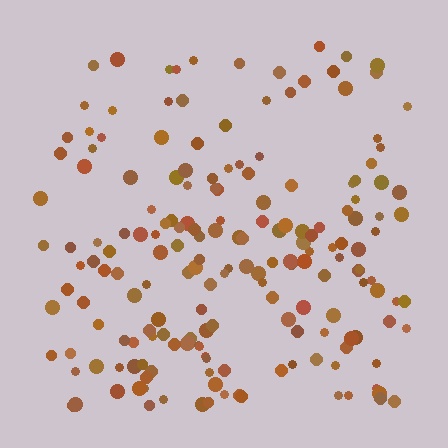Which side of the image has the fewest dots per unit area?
The top.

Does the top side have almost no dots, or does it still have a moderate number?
Still a moderate number, just noticeably fewer than the bottom.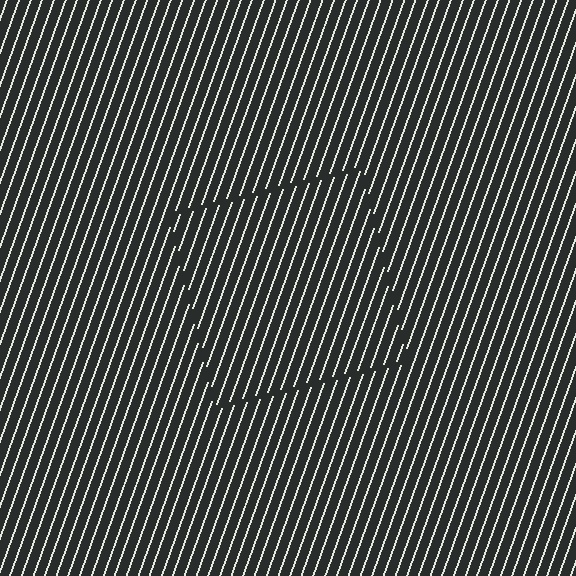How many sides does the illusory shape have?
4 sides — the line-ends trace a square.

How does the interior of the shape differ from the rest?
The interior of the shape contains the same grating, shifted by half a period — the contour is defined by the phase discontinuity where line-ends from the inner and outer gratings abut.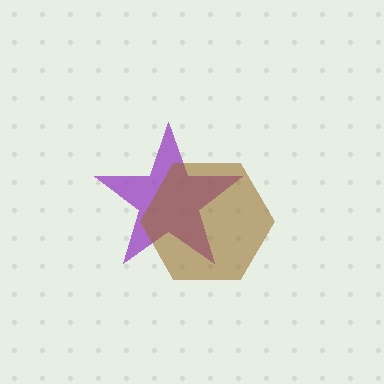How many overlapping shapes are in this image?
There are 2 overlapping shapes in the image.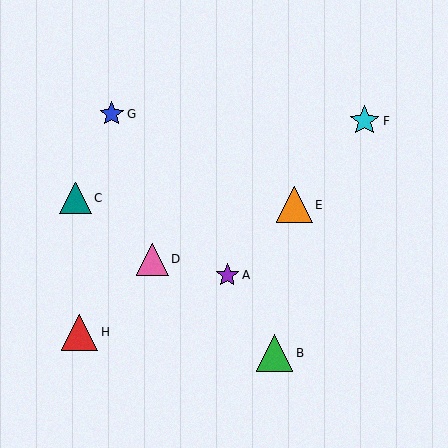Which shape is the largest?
The green triangle (labeled B) is the largest.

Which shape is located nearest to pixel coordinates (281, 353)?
The green triangle (labeled B) at (275, 353) is nearest to that location.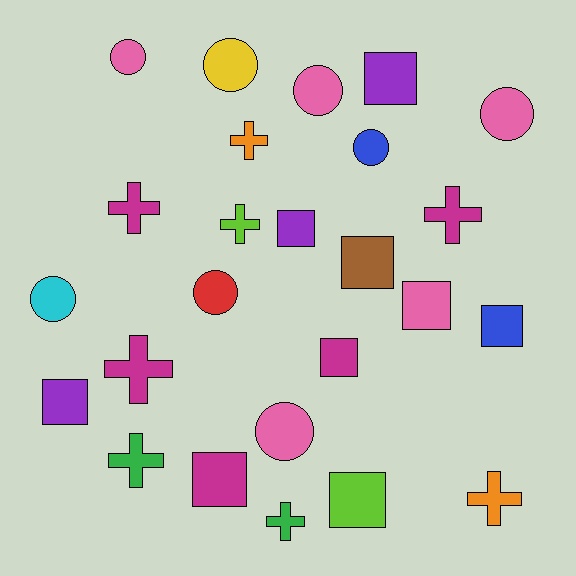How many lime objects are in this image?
There are 2 lime objects.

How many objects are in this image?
There are 25 objects.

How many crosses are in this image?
There are 8 crosses.